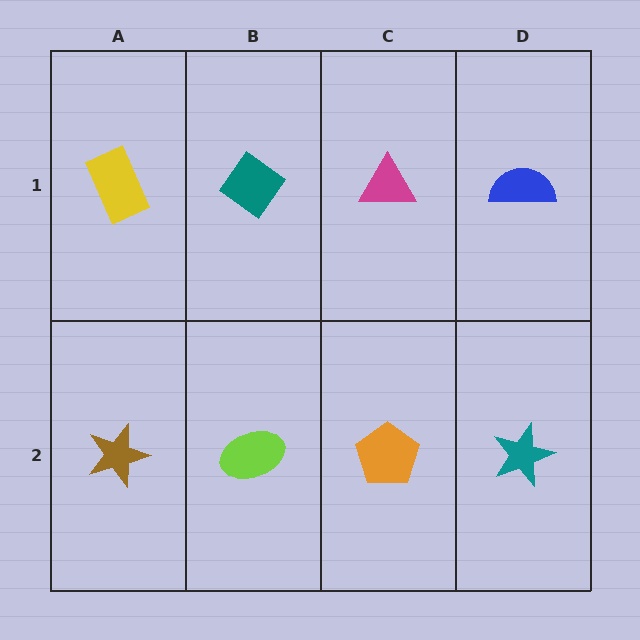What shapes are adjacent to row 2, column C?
A magenta triangle (row 1, column C), a lime ellipse (row 2, column B), a teal star (row 2, column D).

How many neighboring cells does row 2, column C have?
3.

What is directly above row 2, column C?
A magenta triangle.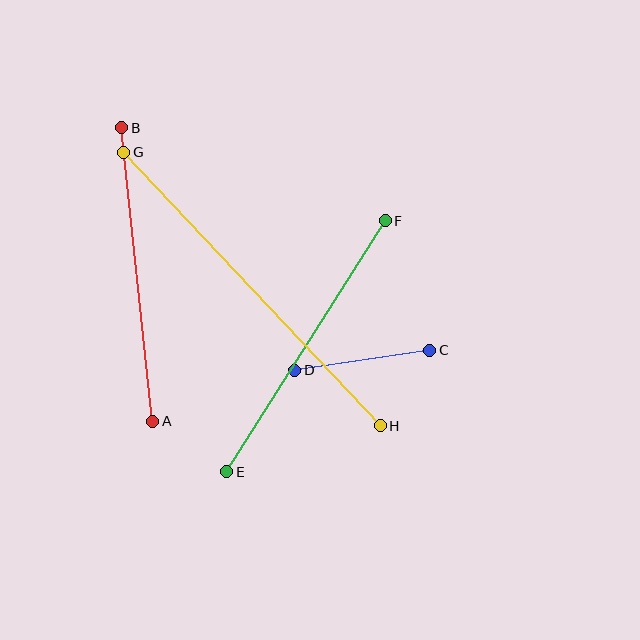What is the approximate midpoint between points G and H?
The midpoint is at approximately (252, 289) pixels.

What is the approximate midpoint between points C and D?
The midpoint is at approximately (362, 360) pixels.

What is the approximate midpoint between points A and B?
The midpoint is at approximately (137, 274) pixels.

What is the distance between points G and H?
The distance is approximately 375 pixels.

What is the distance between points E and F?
The distance is approximately 297 pixels.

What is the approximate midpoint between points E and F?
The midpoint is at approximately (306, 346) pixels.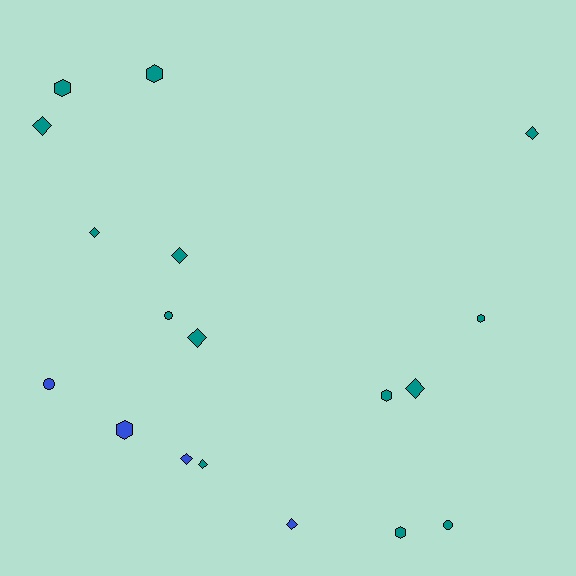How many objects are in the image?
There are 18 objects.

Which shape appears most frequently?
Diamond, with 9 objects.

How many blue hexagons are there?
There is 1 blue hexagon.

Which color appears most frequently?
Teal, with 14 objects.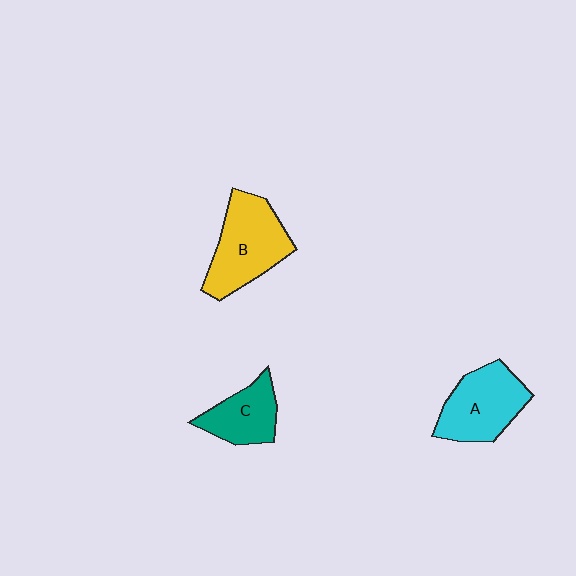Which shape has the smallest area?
Shape C (teal).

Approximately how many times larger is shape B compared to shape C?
Approximately 1.6 times.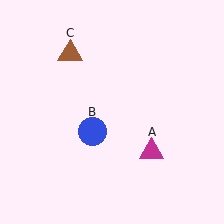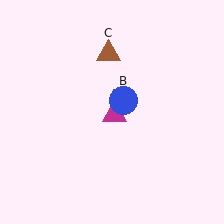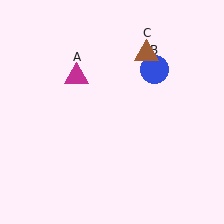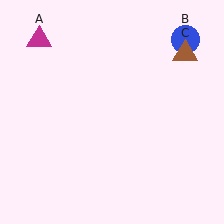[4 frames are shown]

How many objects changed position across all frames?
3 objects changed position: magenta triangle (object A), blue circle (object B), brown triangle (object C).